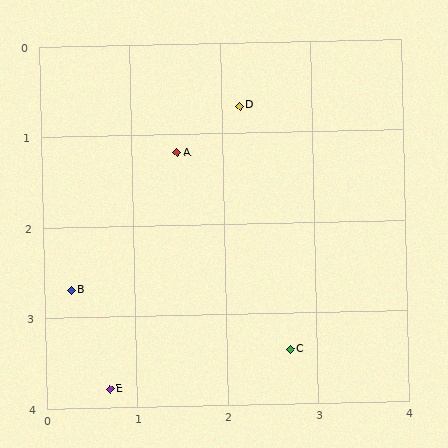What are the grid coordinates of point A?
Point A is at approximately (1.5, 1.2).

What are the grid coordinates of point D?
Point D is at approximately (2.2, 0.7).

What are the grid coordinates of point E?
Point E is at approximately (0.7, 3.8).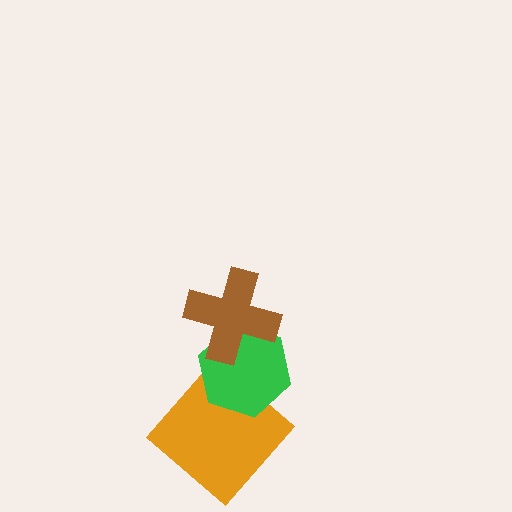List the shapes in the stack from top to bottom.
From top to bottom: the brown cross, the green hexagon, the orange diamond.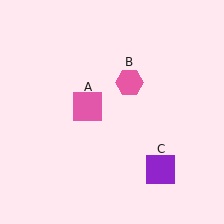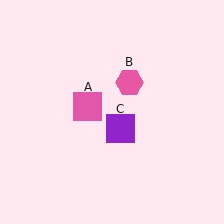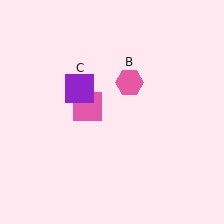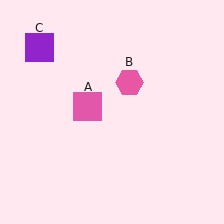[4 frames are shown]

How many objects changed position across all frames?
1 object changed position: purple square (object C).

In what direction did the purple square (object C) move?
The purple square (object C) moved up and to the left.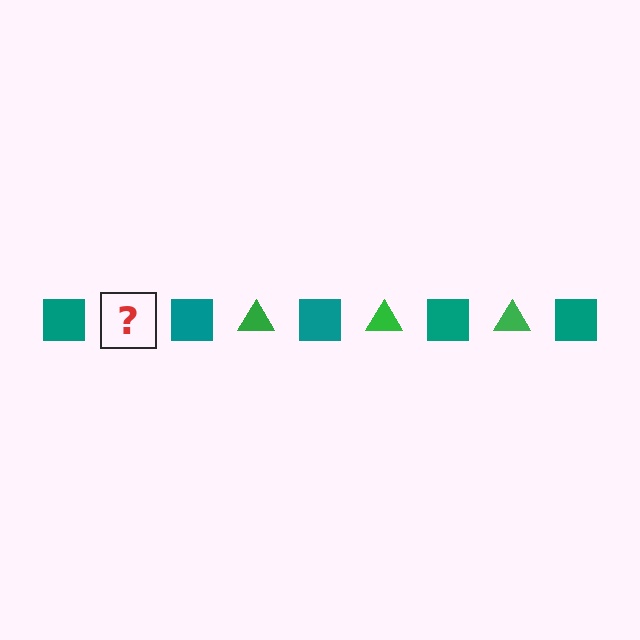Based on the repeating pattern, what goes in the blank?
The blank should be a green triangle.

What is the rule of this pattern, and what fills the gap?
The rule is that the pattern alternates between teal square and green triangle. The gap should be filled with a green triangle.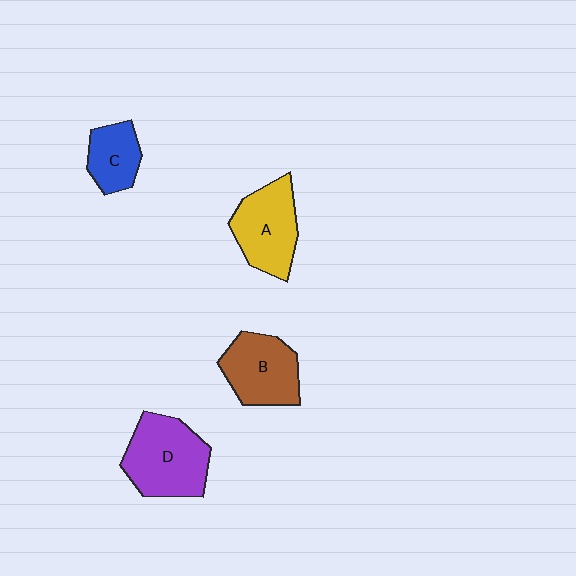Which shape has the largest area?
Shape D (purple).